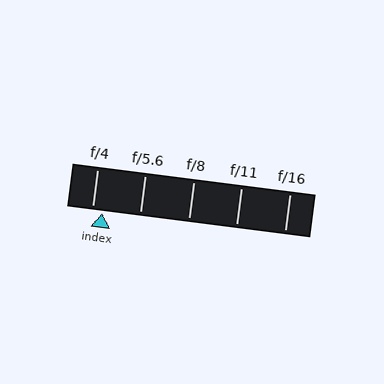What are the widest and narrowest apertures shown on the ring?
The widest aperture shown is f/4 and the narrowest is f/16.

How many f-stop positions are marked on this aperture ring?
There are 5 f-stop positions marked.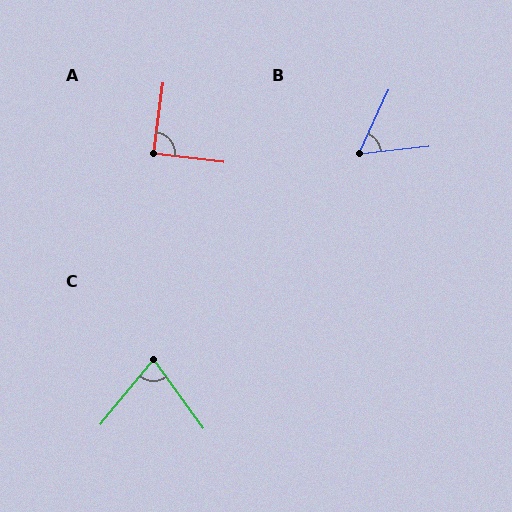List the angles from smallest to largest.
B (59°), C (75°), A (89°).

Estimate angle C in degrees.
Approximately 75 degrees.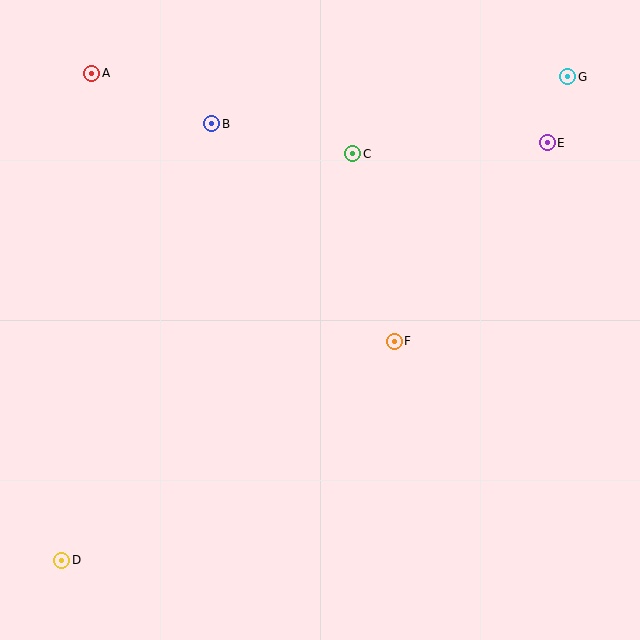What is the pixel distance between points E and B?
The distance between E and B is 336 pixels.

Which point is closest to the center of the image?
Point F at (394, 341) is closest to the center.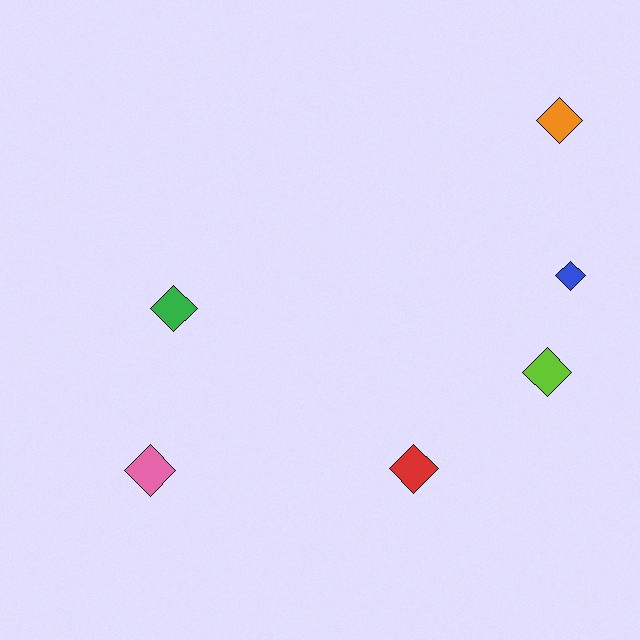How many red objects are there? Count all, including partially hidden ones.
There is 1 red object.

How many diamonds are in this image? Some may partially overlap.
There are 6 diamonds.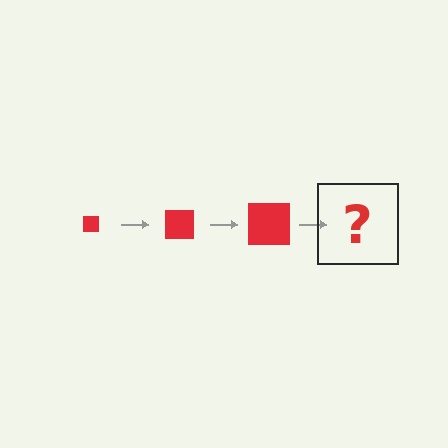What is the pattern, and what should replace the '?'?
The pattern is that the square gets progressively larger each step. The '?' should be a red square, larger than the previous one.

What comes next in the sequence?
The next element should be a red square, larger than the previous one.